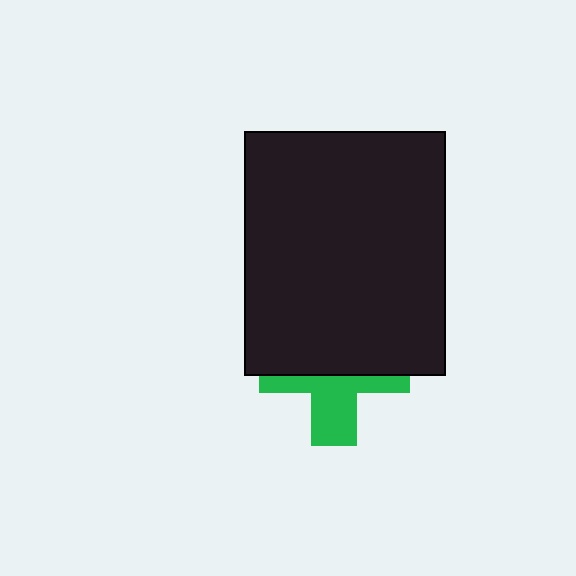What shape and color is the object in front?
The object in front is a black rectangle.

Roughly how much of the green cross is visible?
A small part of it is visible (roughly 44%).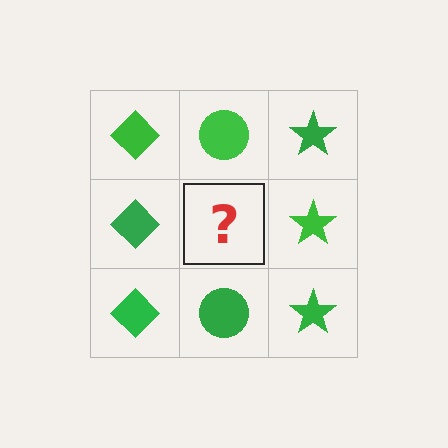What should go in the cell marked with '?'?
The missing cell should contain a green circle.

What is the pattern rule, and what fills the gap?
The rule is that each column has a consistent shape. The gap should be filled with a green circle.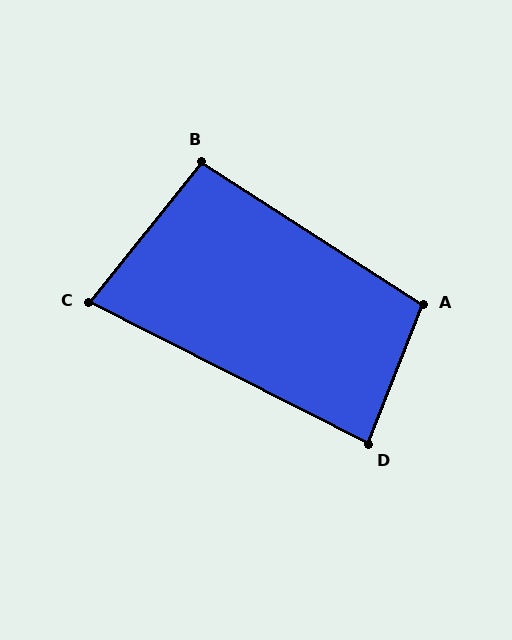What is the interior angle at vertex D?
Approximately 84 degrees (acute).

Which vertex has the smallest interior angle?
C, at approximately 78 degrees.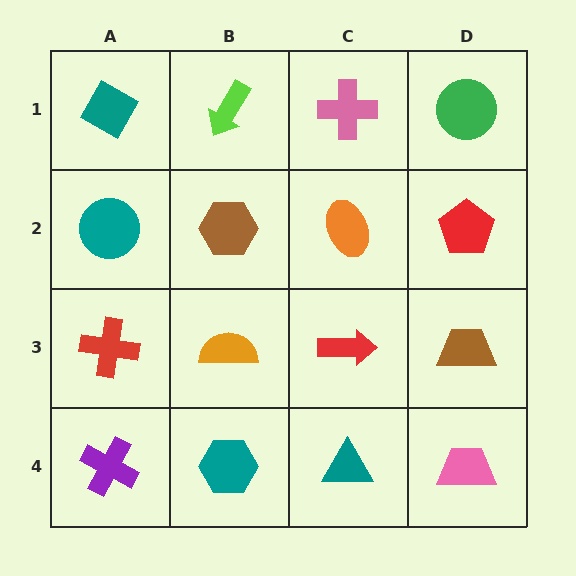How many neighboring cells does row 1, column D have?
2.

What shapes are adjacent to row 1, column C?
An orange ellipse (row 2, column C), a lime arrow (row 1, column B), a green circle (row 1, column D).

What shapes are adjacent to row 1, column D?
A red pentagon (row 2, column D), a pink cross (row 1, column C).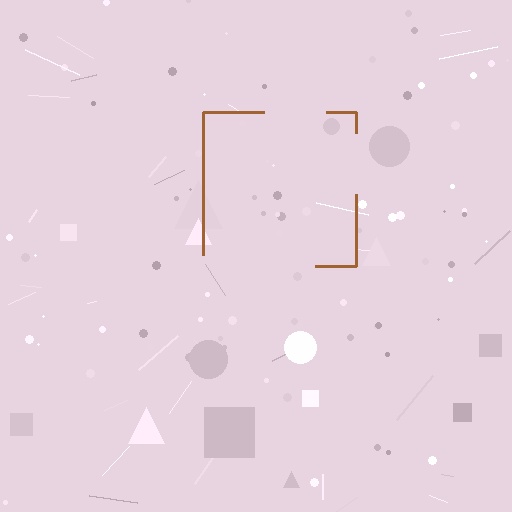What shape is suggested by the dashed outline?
The dashed outline suggests a square.